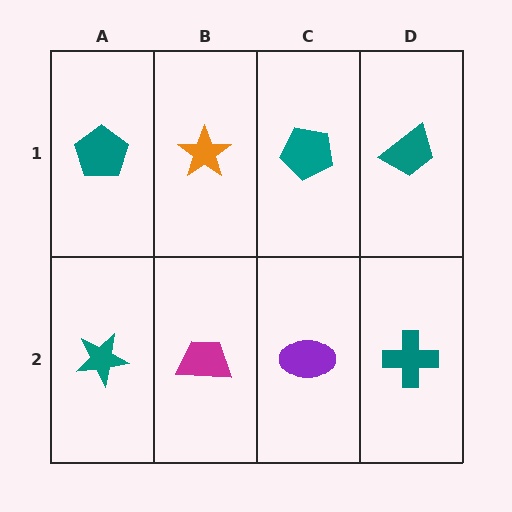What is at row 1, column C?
A teal pentagon.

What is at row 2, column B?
A magenta trapezoid.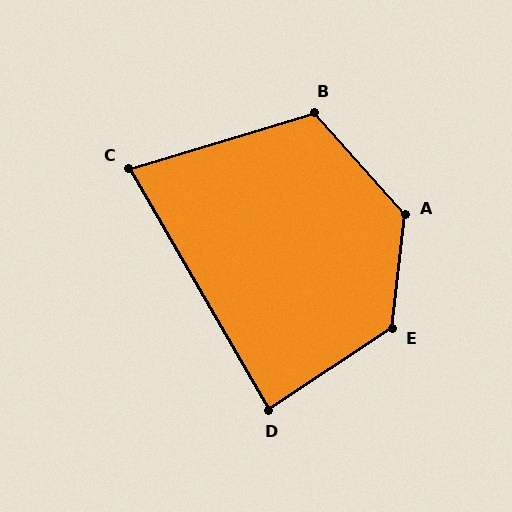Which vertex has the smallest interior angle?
C, at approximately 77 degrees.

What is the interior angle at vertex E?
Approximately 130 degrees (obtuse).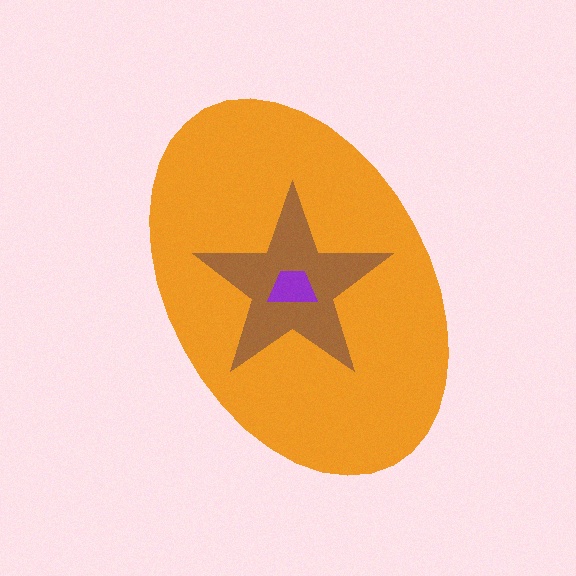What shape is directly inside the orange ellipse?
The brown star.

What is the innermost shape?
The purple trapezoid.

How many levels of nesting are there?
3.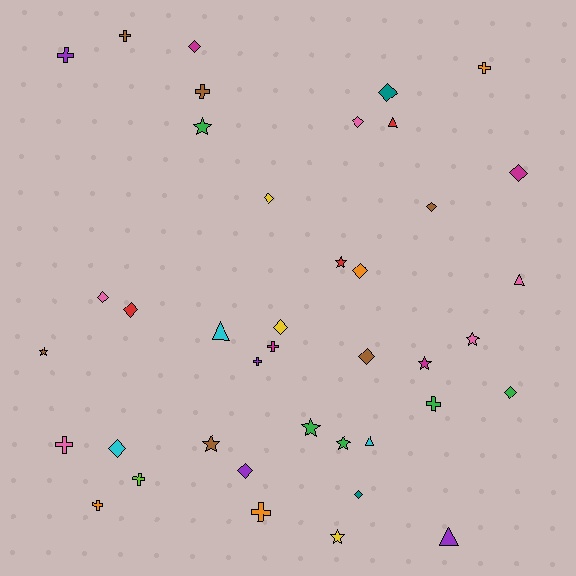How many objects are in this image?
There are 40 objects.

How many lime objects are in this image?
There is 1 lime object.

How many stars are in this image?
There are 9 stars.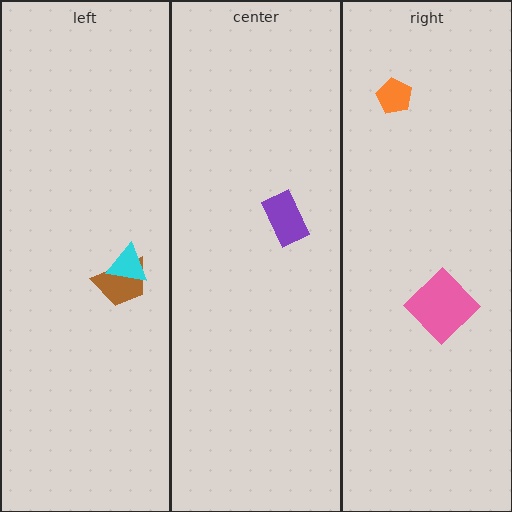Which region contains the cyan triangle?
The left region.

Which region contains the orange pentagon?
The right region.